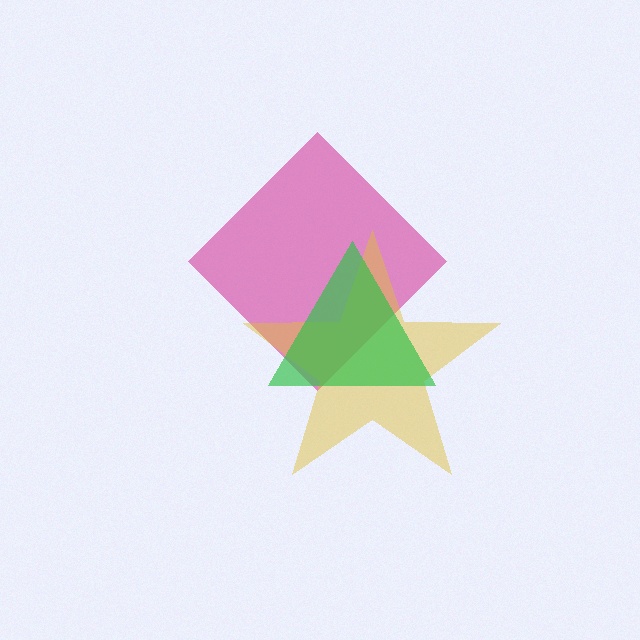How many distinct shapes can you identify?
There are 3 distinct shapes: a magenta diamond, a yellow star, a green triangle.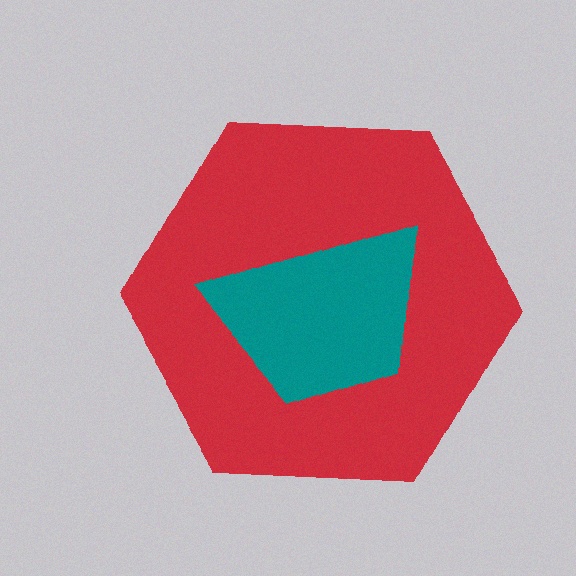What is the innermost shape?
The teal trapezoid.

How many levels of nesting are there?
2.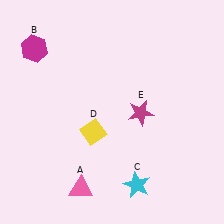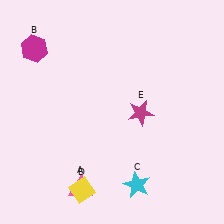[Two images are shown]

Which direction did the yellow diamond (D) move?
The yellow diamond (D) moved down.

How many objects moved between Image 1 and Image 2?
1 object moved between the two images.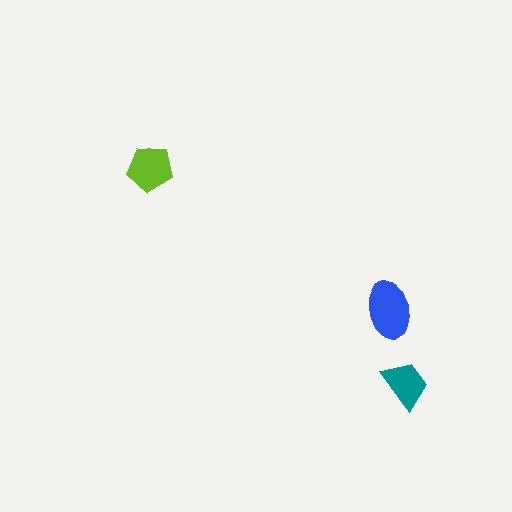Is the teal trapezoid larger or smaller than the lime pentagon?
Smaller.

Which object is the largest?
The blue ellipse.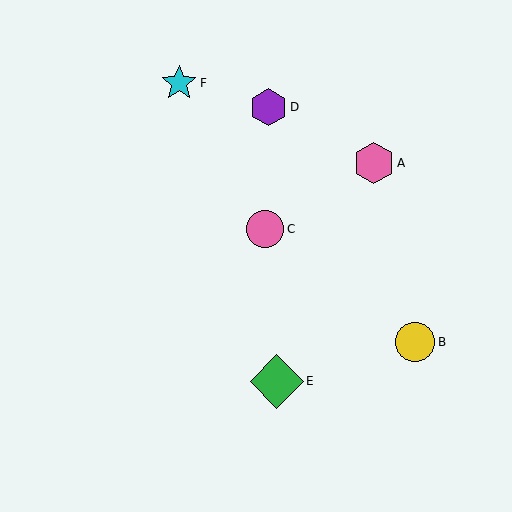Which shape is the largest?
The green diamond (labeled E) is the largest.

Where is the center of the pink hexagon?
The center of the pink hexagon is at (374, 163).